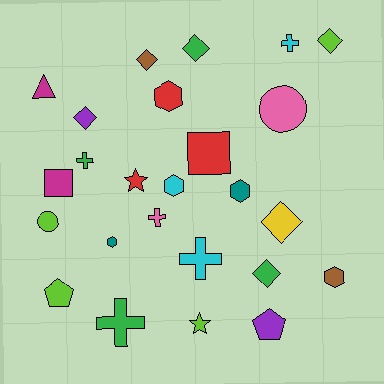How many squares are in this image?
There are 2 squares.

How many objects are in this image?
There are 25 objects.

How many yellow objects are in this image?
There is 1 yellow object.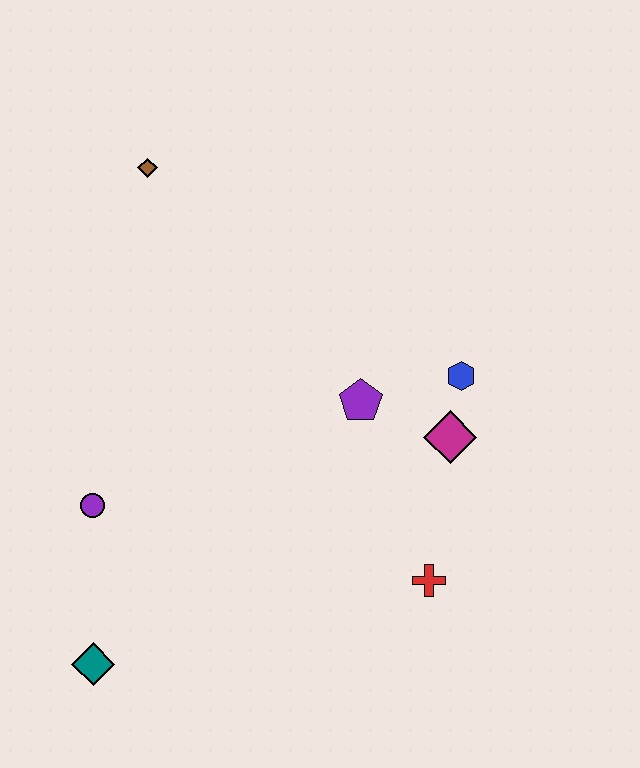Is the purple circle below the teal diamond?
No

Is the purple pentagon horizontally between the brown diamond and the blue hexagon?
Yes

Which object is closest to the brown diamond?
The purple pentagon is closest to the brown diamond.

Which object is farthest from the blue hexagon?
The teal diamond is farthest from the blue hexagon.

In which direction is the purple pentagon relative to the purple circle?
The purple pentagon is to the right of the purple circle.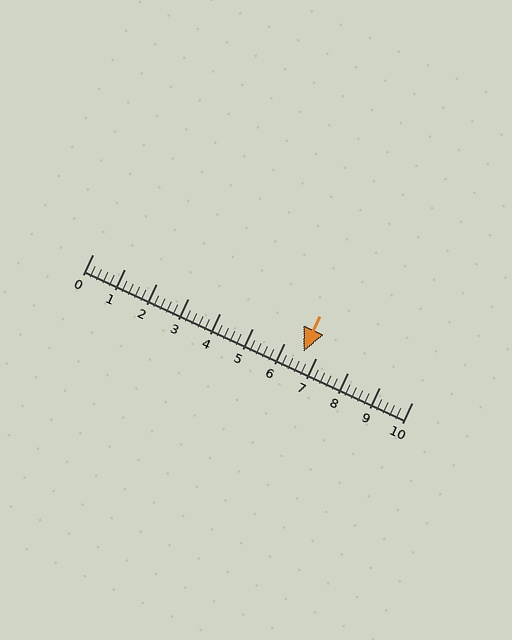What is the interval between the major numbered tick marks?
The major tick marks are spaced 1 units apart.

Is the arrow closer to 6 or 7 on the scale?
The arrow is closer to 7.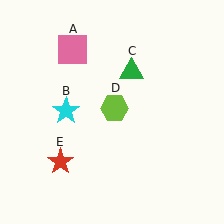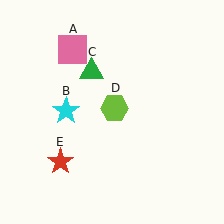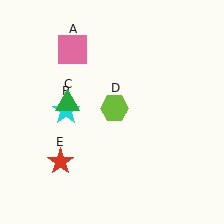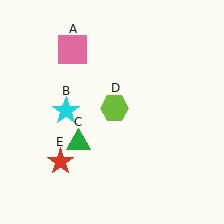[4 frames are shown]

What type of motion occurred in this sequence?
The green triangle (object C) rotated counterclockwise around the center of the scene.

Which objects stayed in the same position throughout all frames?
Pink square (object A) and cyan star (object B) and lime hexagon (object D) and red star (object E) remained stationary.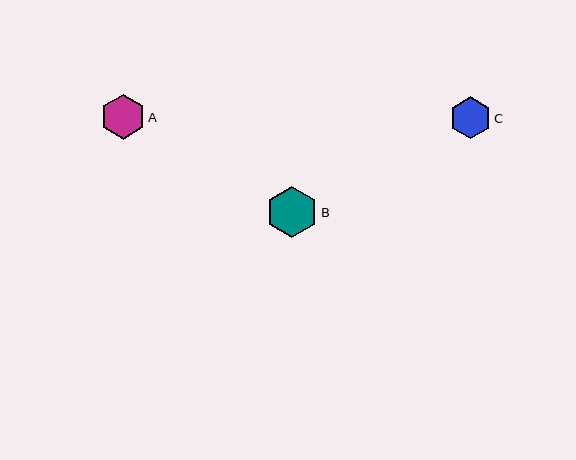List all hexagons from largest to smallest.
From largest to smallest: B, A, C.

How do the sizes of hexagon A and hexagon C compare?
Hexagon A and hexagon C are approximately the same size.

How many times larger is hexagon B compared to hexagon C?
Hexagon B is approximately 1.2 times the size of hexagon C.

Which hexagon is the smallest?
Hexagon C is the smallest with a size of approximately 42 pixels.